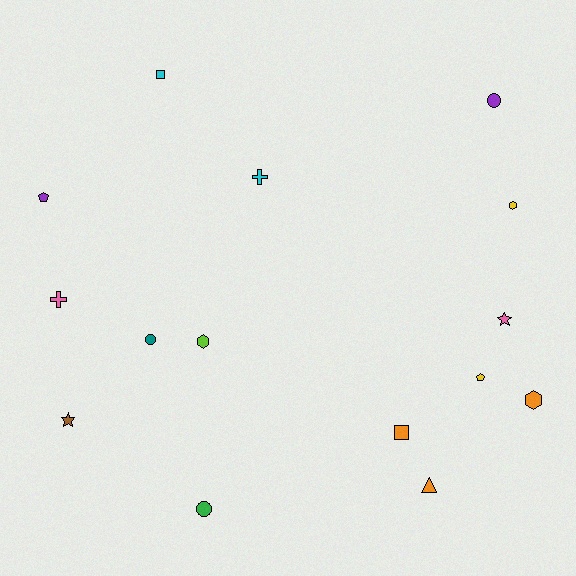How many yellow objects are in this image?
There are 2 yellow objects.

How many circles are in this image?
There are 3 circles.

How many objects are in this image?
There are 15 objects.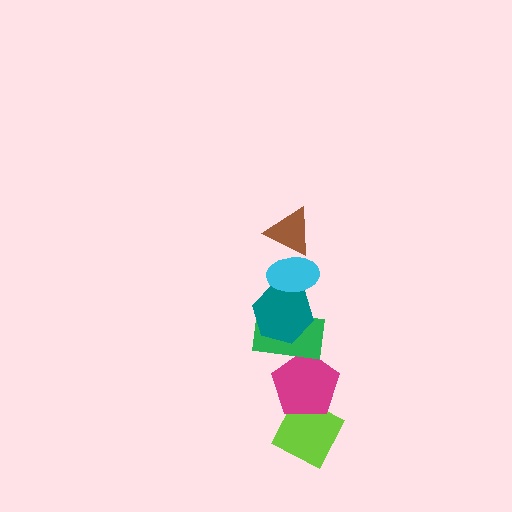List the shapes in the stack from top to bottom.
From top to bottom: the brown triangle, the cyan ellipse, the teal hexagon, the green rectangle, the magenta pentagon, the lime diamond.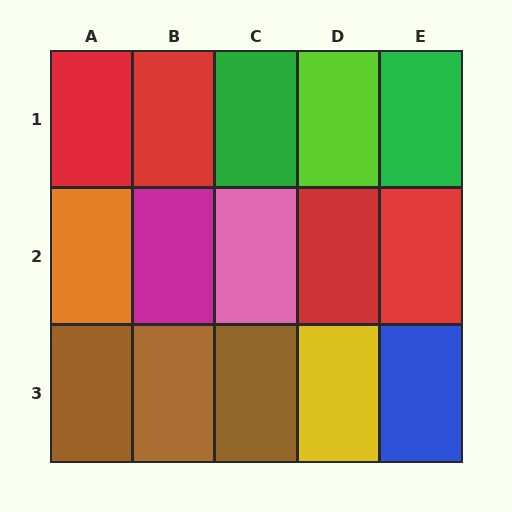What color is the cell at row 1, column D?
Lime.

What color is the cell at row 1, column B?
Red.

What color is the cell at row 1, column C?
Green.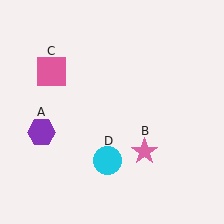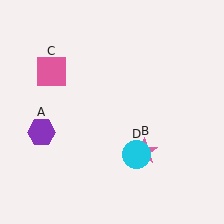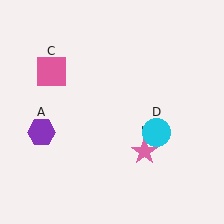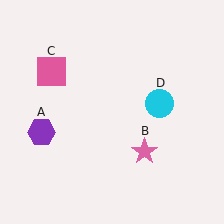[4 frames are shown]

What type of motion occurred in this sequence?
The cyan circle (object D) rotated counterclockwise around the center of the scene.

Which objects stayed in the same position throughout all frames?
Purple hexagon (object A) and pink star (object B) and pink square (object C) remained stationary.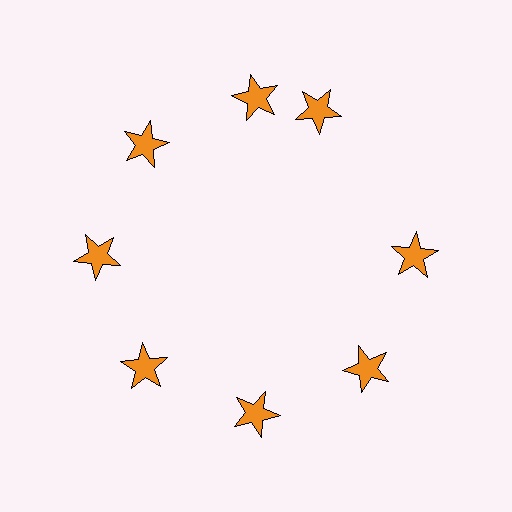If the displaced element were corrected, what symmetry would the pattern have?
It would have 8-fold rotational symmetry — the pattern would map onto itself every 45 degrees.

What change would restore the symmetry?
The symmetry would be restored by rotating it back into even spacing with its neighbors so that all 8 stars sit at equal angles and equal distance from the center.